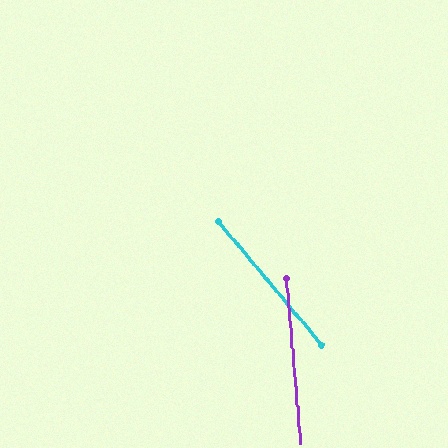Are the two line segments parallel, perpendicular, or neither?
Neither parallel nor perpendicular — they differ by about 35°.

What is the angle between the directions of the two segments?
Approximately 35 degrees.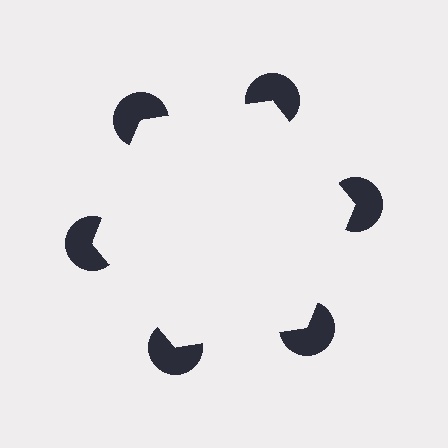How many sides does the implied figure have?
6 sides.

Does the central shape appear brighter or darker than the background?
It typically appears slightly brighter than the background, even though no actual brightness change is drawn.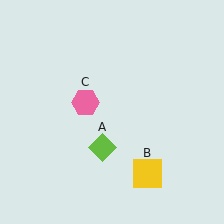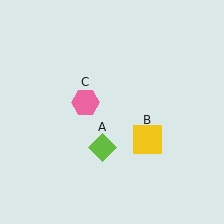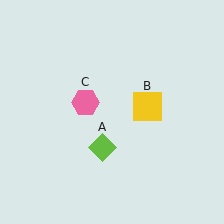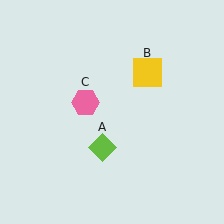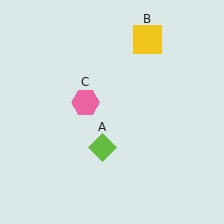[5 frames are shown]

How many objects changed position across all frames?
1 object changed position: yellow square (object B).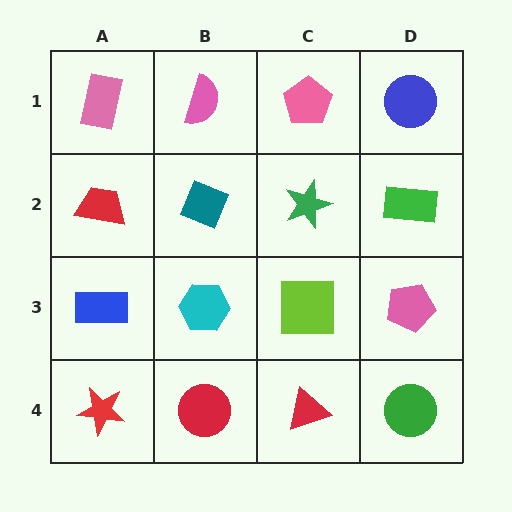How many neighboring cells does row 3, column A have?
3.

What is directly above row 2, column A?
A pink rectangle.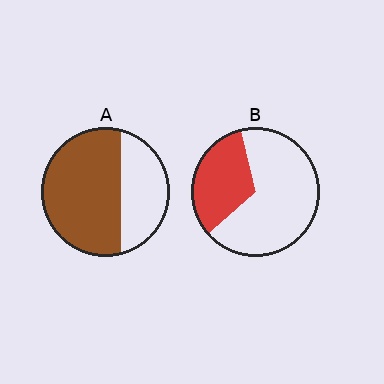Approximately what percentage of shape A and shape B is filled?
A is approximately 65% and B is approximately 35%.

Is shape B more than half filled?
No.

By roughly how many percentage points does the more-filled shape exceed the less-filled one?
By roughly 30 percentage points (A over B).